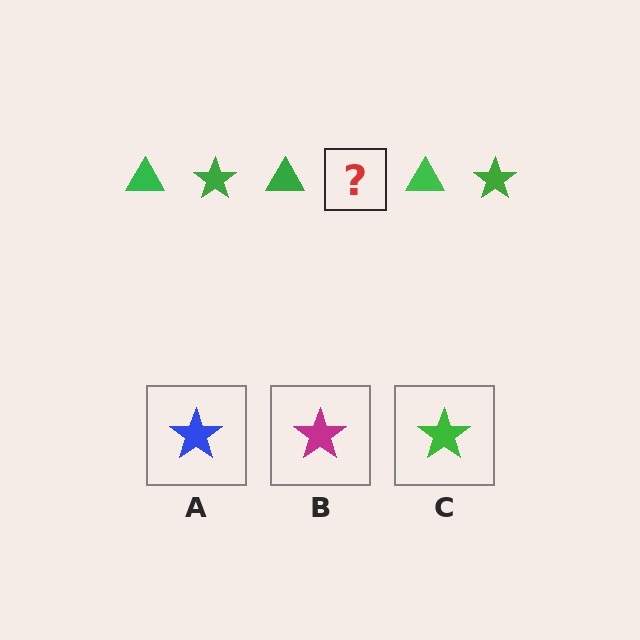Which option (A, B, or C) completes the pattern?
C.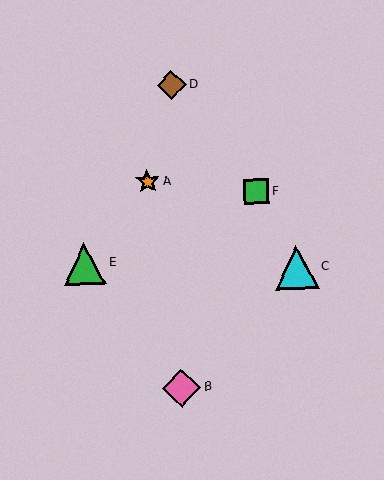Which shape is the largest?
The cyan triangle (labeled C) is the largest.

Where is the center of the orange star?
The center of the orange star is at (148, 181).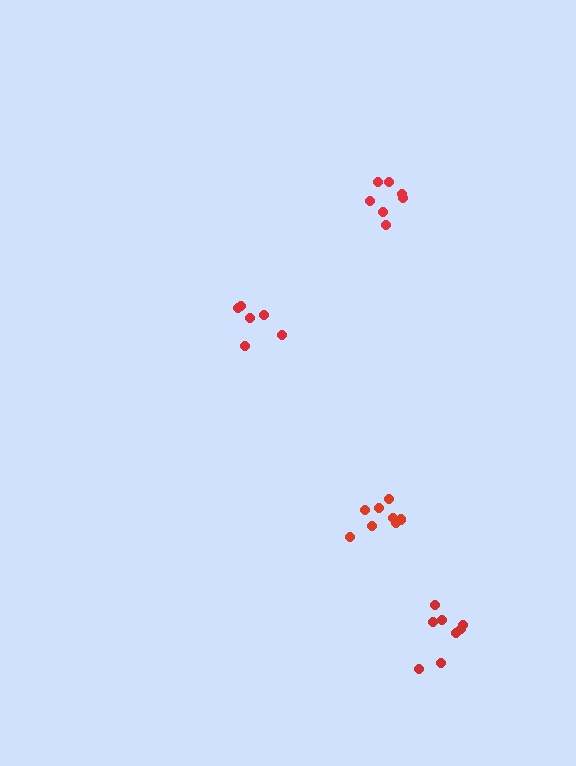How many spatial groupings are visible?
There are 4 spatial groupings.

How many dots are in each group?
Group 1: 6 dots, Group 2: 7 dots, Group 3: 8 dots, Group 4: 8 dots (29 total).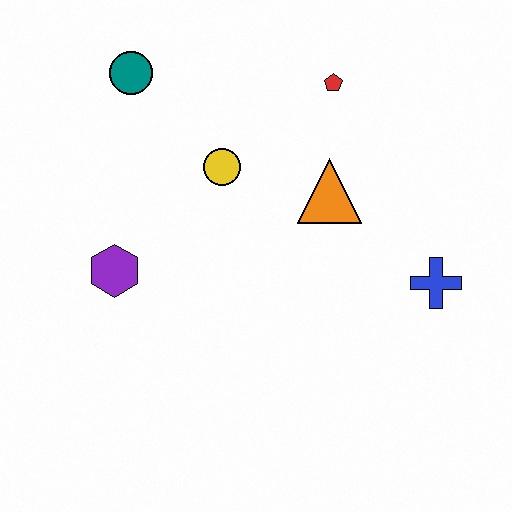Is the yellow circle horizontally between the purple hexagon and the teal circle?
No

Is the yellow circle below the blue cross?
No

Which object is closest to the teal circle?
The yellow circle is closest to the teal circle.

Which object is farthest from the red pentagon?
The purple hexagon is farthest from the red pentagon.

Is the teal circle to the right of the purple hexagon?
Yes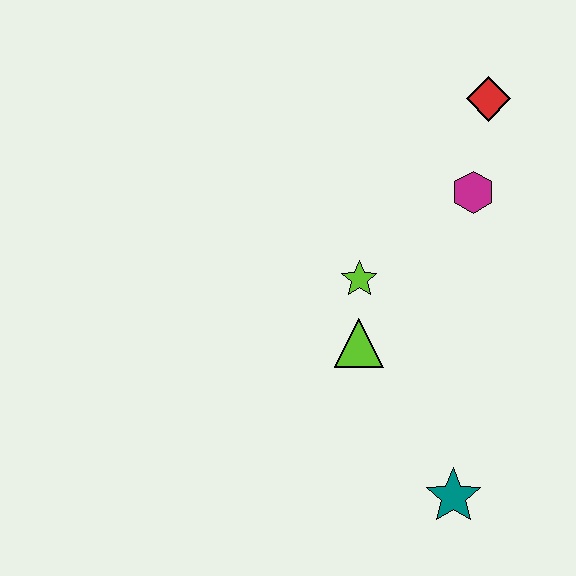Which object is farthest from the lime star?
The teal star is farthest from the lime star.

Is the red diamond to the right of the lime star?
Yes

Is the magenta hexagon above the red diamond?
No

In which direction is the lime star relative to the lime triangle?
The lime star is above the lime triangle.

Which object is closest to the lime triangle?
The lime star is closest to the lime triangle.